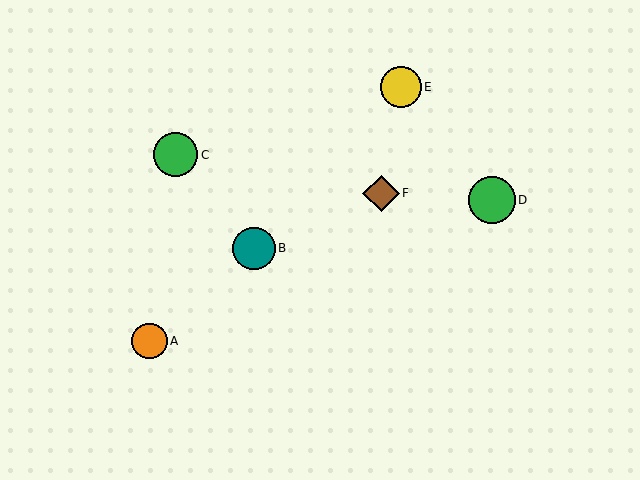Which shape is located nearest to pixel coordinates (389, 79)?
The yellow circle (labeled E) at (401, 87) is nearest to that location.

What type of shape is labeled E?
Shape E is a yellow circle.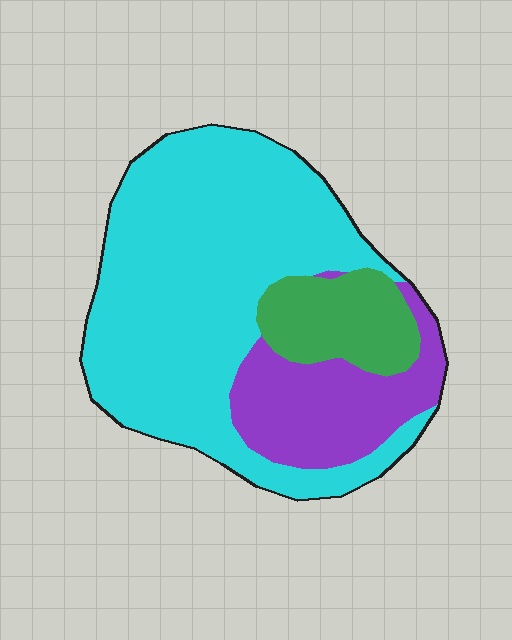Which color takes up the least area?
Green, at roughly 15%.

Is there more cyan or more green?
Cyan.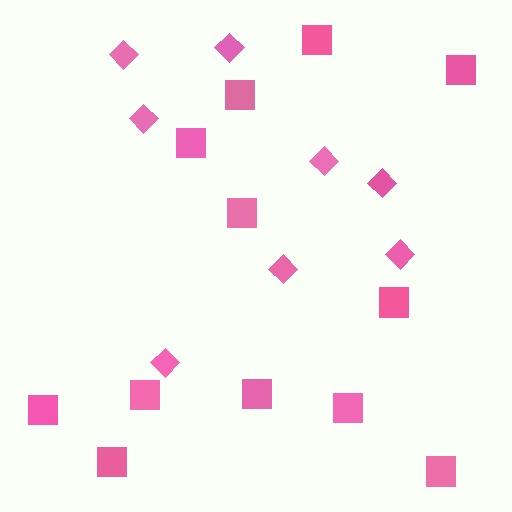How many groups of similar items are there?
There are 2 groups: one group of squares (12) and one group of diamonds (8).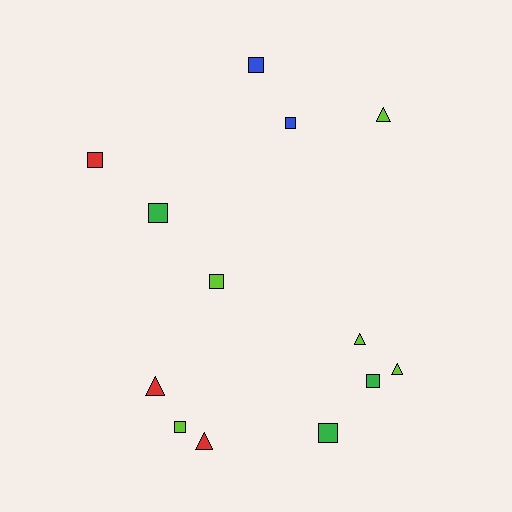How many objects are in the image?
There are 13 objects.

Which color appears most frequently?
Lime, with 5 objects.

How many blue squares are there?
There are 2 blue squares.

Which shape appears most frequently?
Square, with 8 objects.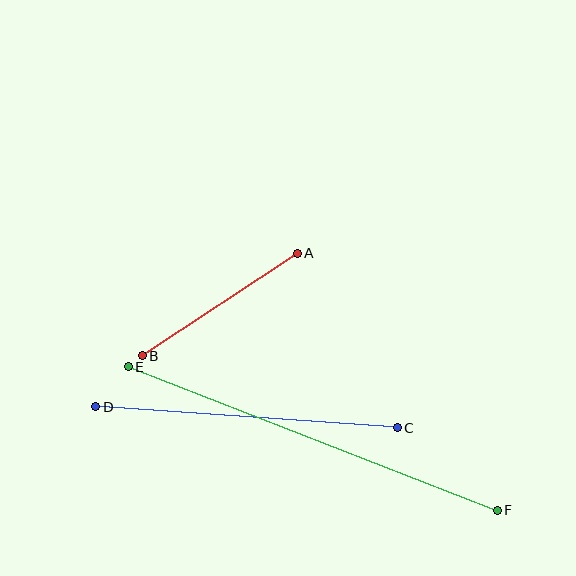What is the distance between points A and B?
The distance is approximately 186 pixels.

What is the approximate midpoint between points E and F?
The midpoint is at approximately (313, 439) pixels.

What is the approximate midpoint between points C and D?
The midpoint is at approximately (247, 417) pixels.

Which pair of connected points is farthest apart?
Points E and F are farthest apart.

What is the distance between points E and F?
The distance is approximately 396 pixels.